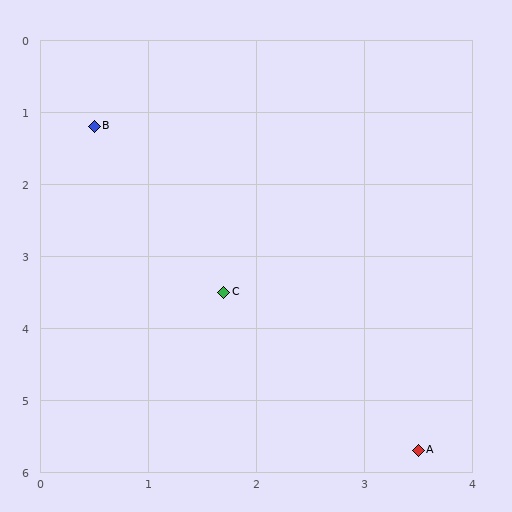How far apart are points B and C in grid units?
Points B and C are about 2.6 grid units apart.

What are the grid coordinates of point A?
Point A is at approximately (3.5, 5.7).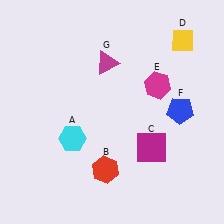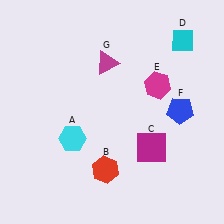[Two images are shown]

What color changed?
The diamond (D) changed from yellow in Image 1 to cyan in Image 2.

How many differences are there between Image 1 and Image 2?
There is 1 difference between the two images.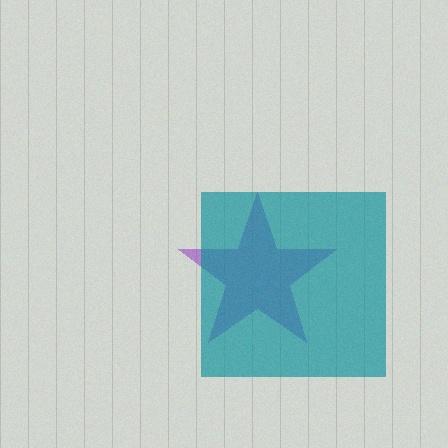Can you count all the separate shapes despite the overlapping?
Yes, there are 2 separate shapes.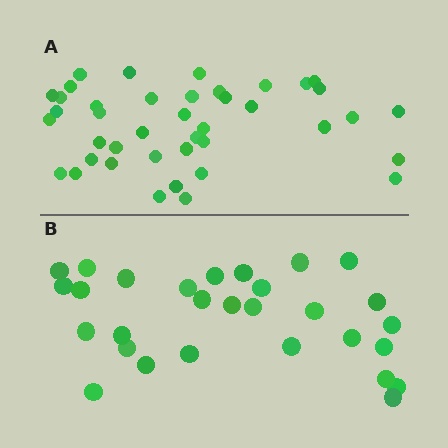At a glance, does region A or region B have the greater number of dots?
Region A (the top region) has more dots.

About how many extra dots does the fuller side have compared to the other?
Region A has roughly 12 or so more dots than region B.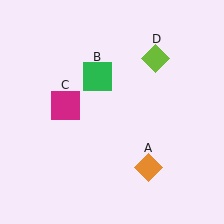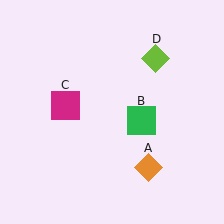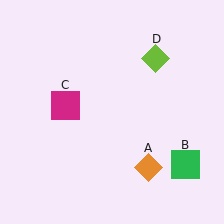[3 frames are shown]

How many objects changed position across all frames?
1 object changed position: green square (object B).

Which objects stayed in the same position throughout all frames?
Orange diamond (object A) and magenta square (object C) and lime diamond (object D) remained stationary.